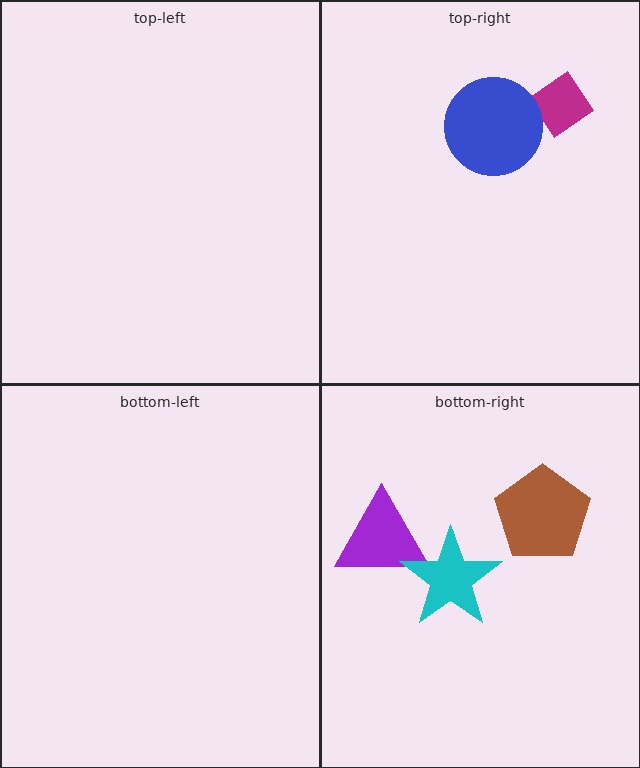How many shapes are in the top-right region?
2.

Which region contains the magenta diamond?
The top-right region.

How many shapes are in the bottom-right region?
3.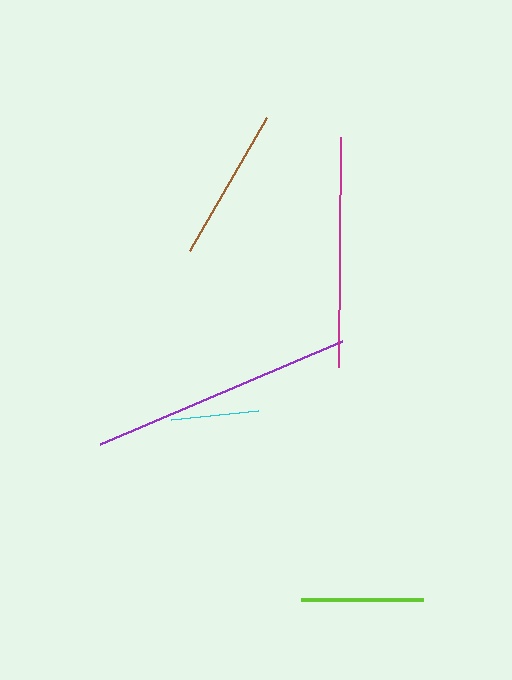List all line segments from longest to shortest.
From longest to shortest: purple, magenta, brown, lime, cyan.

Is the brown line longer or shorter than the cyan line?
The brown line is longer than the cyan line.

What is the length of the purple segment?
The purple segment is approximately 263 pixels long.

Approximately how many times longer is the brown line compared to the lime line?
The brown line is approximately 1.3 times the length of the lime line.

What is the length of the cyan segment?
The cyan segment is approximately 87 pixels long.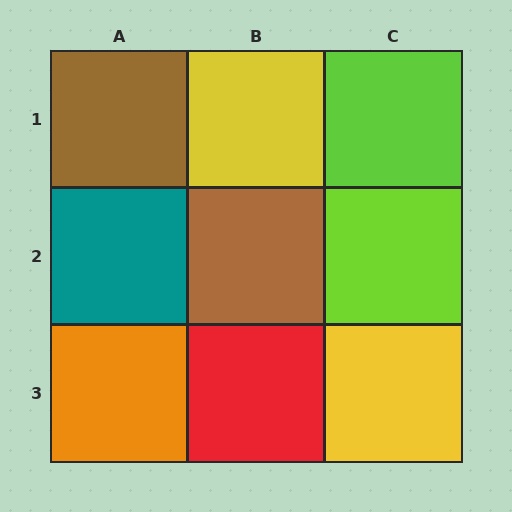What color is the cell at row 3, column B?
Red.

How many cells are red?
1 cell is red.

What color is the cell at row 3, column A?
Orange.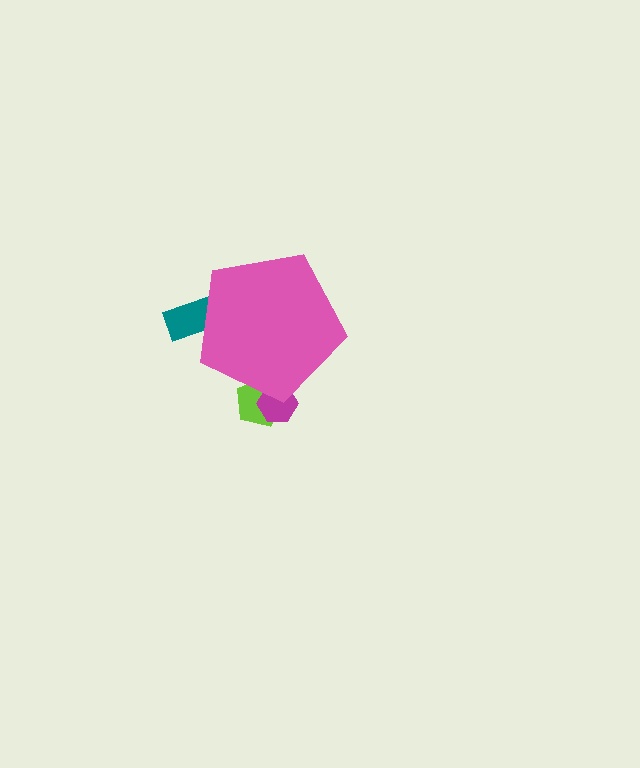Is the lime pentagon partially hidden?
Yes, the lime pentagon is partially hidden behind the pink pentagon.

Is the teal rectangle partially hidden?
Yes, the teal rectangle is partially hidden behind the pink pentagon.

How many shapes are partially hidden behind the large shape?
3 shapes are partially hidden.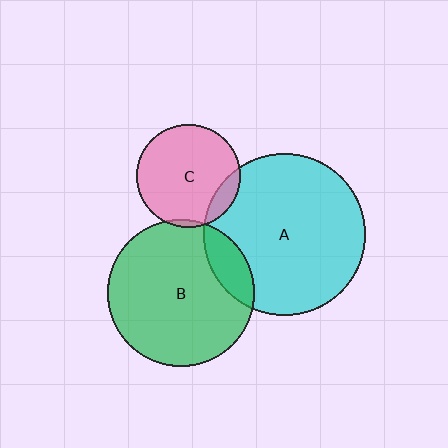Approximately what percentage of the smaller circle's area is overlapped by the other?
Approximately 10%.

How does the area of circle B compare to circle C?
Approximately 2.0 times.